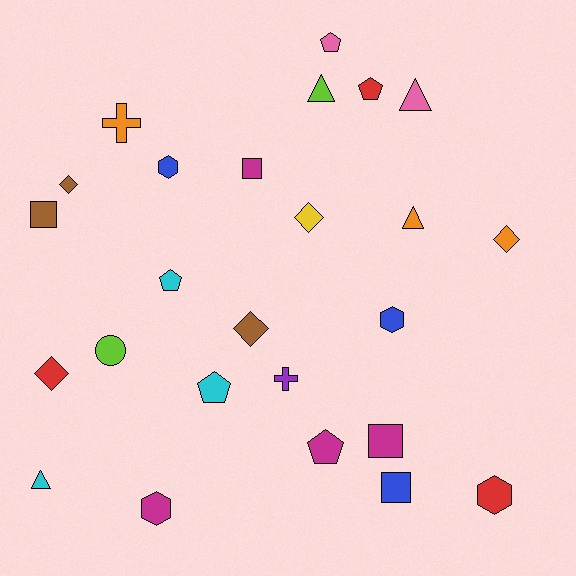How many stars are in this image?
There are no stars.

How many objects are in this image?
There are 25 objects.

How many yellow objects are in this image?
There is 1 yellow object.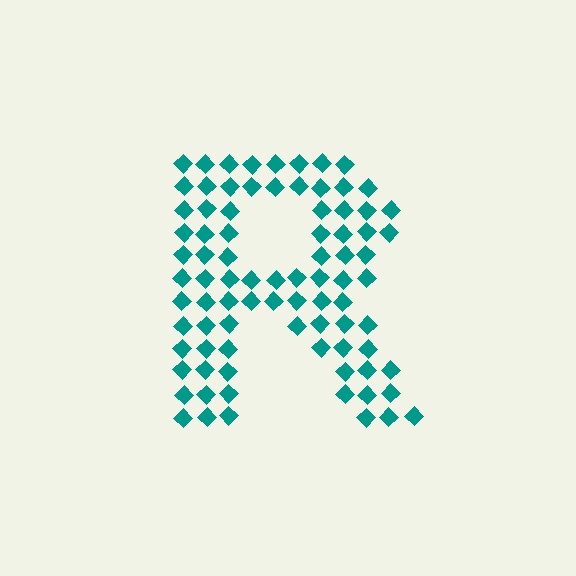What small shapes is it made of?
It is made of small diamonds.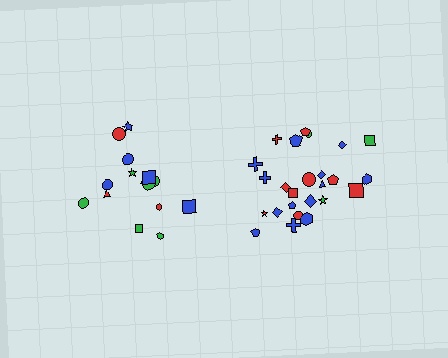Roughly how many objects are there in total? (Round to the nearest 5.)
Roughly 40 objects in total.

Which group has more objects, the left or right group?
The right group.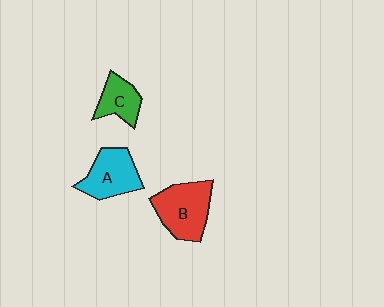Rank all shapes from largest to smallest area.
From largest to smallest: B (red), A (cyan), C (green).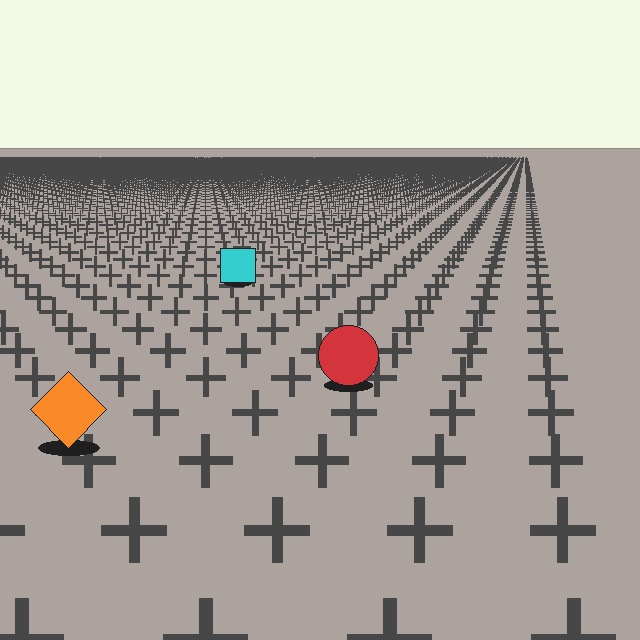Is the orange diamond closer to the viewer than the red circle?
Yes. The orange diamond is closer — you can tell from the texture gradient: the ground texture is coarser near it.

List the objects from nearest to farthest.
From nearest to farthest: the orange diamond, the red circle, the cyan square.